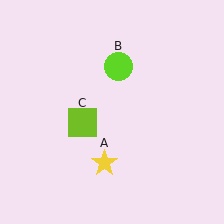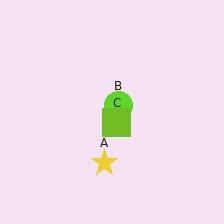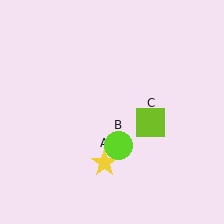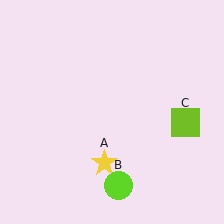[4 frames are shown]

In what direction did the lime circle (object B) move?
The lime circle (object B) moved down.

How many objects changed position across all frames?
2 objects changed position: lime circle (object B), lime square (object C).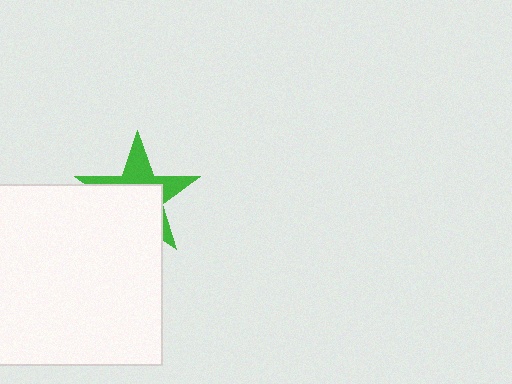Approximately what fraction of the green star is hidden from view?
Roughly 58% of the green star is hidden behind the white square.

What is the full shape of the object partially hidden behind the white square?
The partially hidden object is a green star.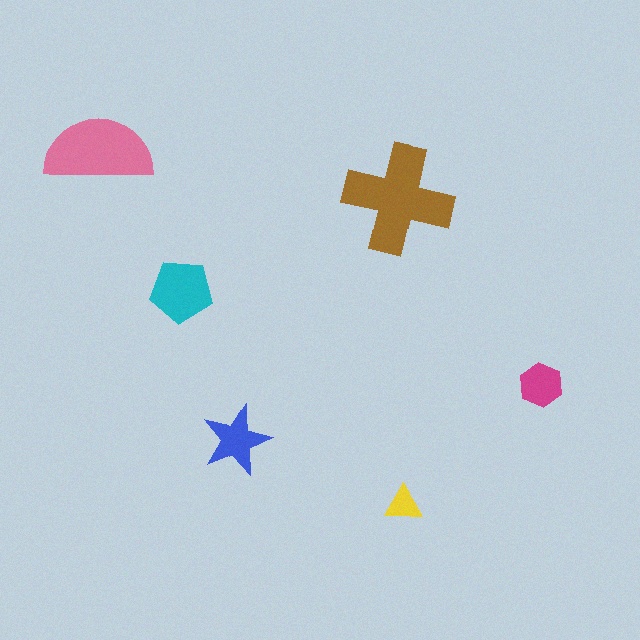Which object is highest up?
The pink semicircle is topmost.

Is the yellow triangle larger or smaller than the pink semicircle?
Smaller.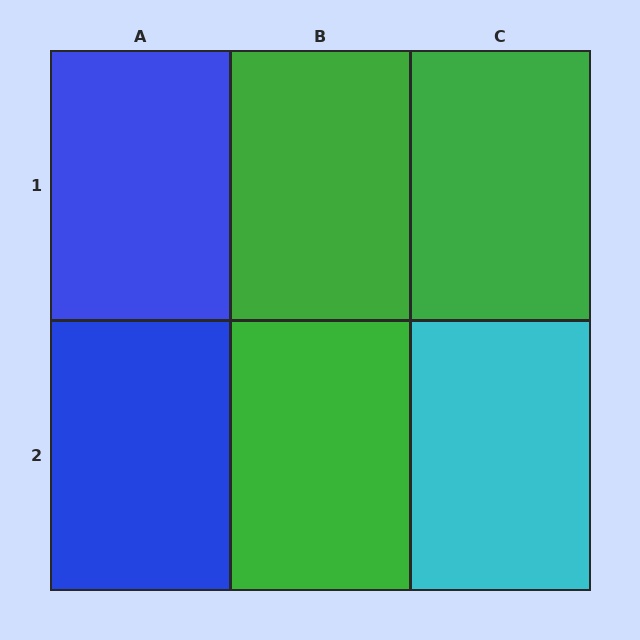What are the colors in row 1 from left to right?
Blue, green, green.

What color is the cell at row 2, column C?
Cyan.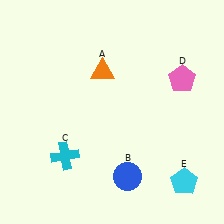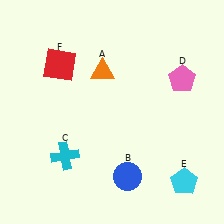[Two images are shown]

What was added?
A red square (F) was added in Image 2.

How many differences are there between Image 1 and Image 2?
There is 1 difference between the two images.